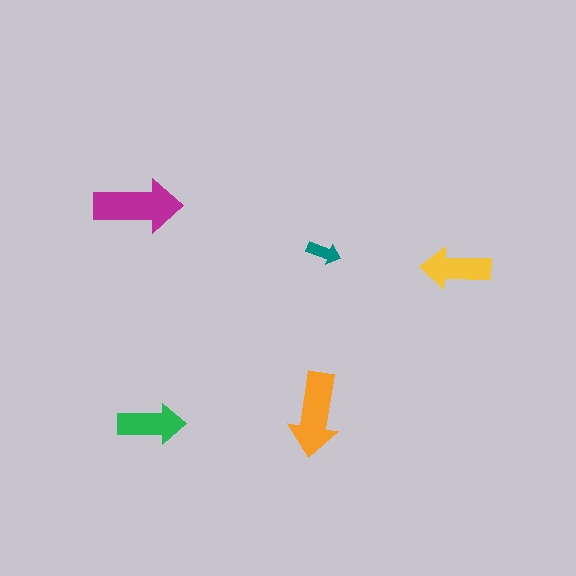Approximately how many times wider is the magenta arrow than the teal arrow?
About 2.5 times wider.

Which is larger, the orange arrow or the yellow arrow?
The orange one.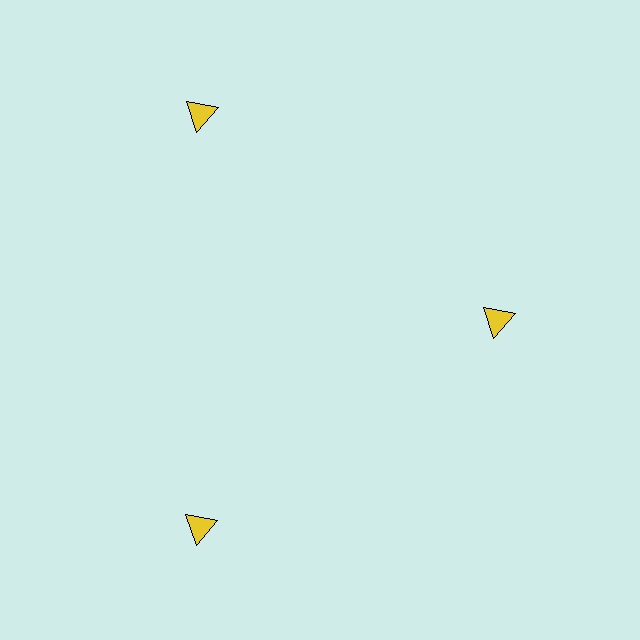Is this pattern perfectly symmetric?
No. The 3 yellow triangles are arranged in a ring, but one element near the 3 o'clock position is pulled inward toward the center, breaking the 3-fold rotational symmetry.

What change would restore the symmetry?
The symmetry would be restored by moving it outward, back onto the ring so that all 3 triangles sit at equal angles and equal distance from the center.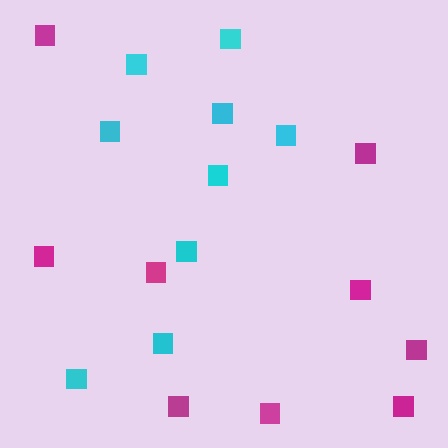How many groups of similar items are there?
There are 2 groups: one group of cyan squares (9) and one group of magenta squares (9).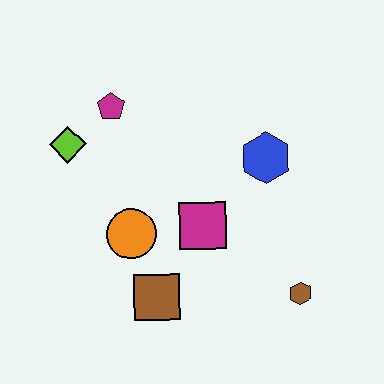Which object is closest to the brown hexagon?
The magenta square is closest to the brown hexagon.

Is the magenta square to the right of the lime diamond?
Yes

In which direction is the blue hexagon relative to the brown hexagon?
The blue hexagon is above the brown hexagon.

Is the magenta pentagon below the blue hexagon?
No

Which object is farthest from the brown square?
The magenta pentagon is farthest from the brown square.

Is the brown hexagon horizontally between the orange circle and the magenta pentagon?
No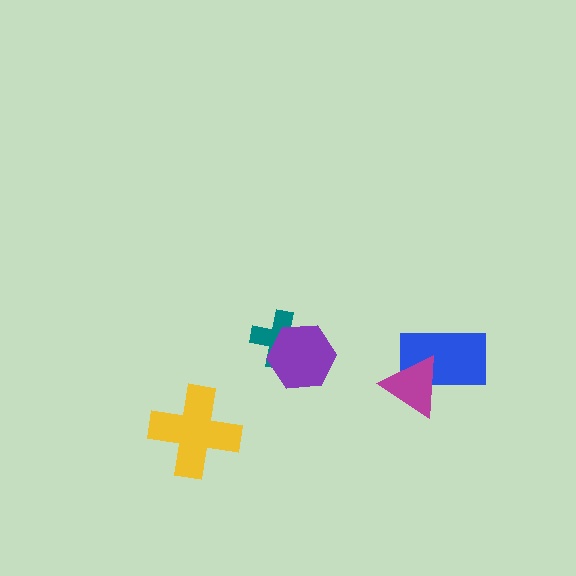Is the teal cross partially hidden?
Yes, it is partially covered by another shape.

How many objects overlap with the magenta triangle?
1 object overlaps with the magenta triangle.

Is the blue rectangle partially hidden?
Yes, it is partially covered by another shape.